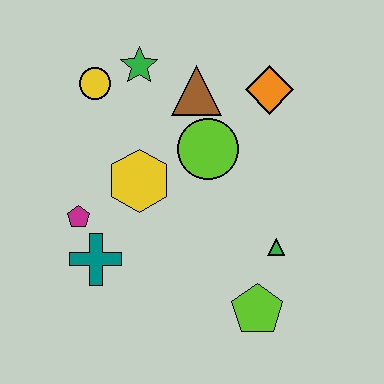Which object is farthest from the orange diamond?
The teal cross is farthest from the orange diamond.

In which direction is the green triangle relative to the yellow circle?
The green triangle is to the right of the yellow circle.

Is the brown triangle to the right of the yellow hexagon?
Yes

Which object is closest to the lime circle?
The brown triangle is closest to the lime circle.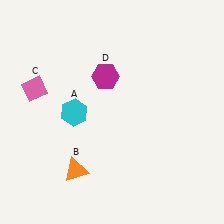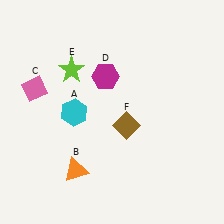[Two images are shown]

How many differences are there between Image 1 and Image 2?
There are 2 differences between the two images.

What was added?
A lime star (E), a brown diamond (F) were added in Image 2.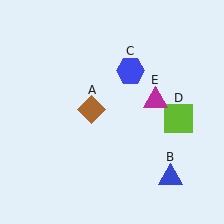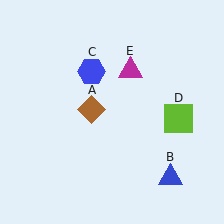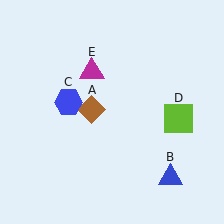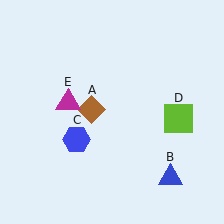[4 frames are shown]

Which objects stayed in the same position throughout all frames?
Brown diamond (object A) and blue triangle (object B) and lime square (object D) remained stationary.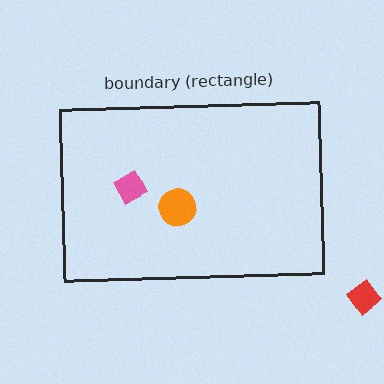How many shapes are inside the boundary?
2 inside, 1 outside.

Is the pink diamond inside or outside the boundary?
Inside.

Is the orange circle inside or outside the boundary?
Inside.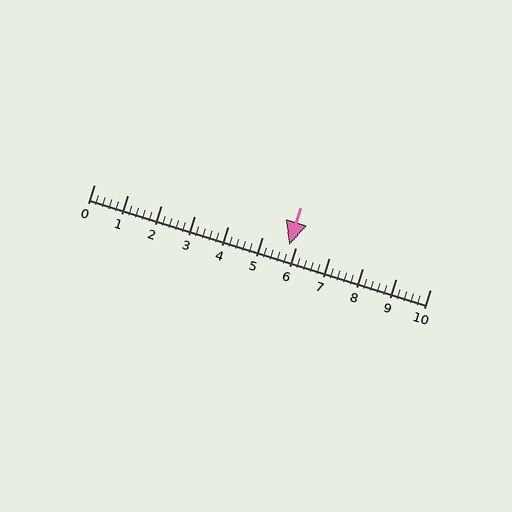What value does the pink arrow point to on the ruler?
The pink arrow points to approximately 5.8.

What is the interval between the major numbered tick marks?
The major tick marks are spaced 1 units apart.